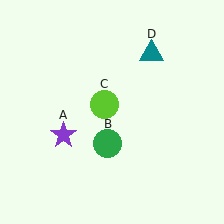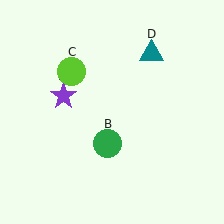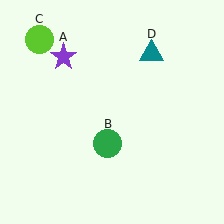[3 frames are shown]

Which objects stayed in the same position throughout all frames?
Green circle (object B) and teal triangle (object D) remained stationary.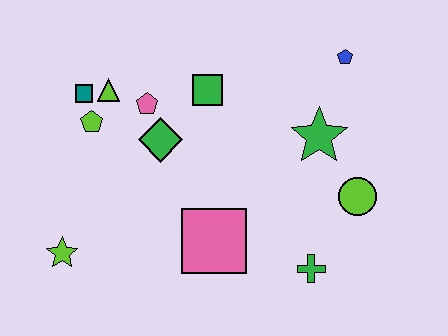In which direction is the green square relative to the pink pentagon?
The green square is to the right of the pink pentagon.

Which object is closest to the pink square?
The green cross is closest to the pink square.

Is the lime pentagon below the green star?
No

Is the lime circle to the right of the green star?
Yes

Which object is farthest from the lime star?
The blue pentagon is farthest from the lime star.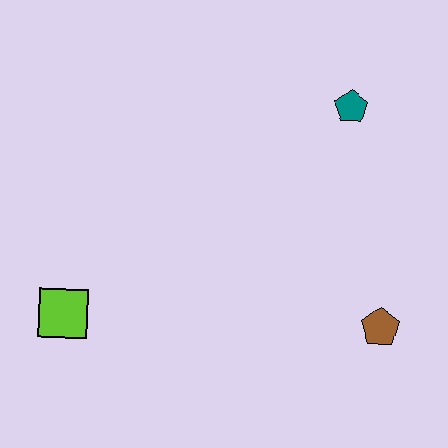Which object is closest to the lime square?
The brown pentagon is closest to the lime square.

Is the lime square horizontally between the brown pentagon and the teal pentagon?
No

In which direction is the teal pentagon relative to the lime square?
The teal pentagon is to the right of the lime square.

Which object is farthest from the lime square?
The teal pentagon is farthest from the lime square.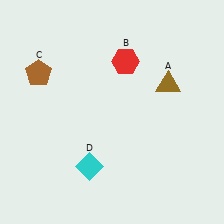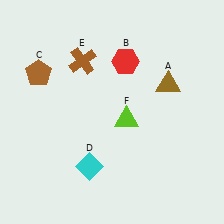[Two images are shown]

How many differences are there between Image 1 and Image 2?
There are 2 differences between the two images.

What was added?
A brown cross (E), a lime triangle (F) were added in Image 2.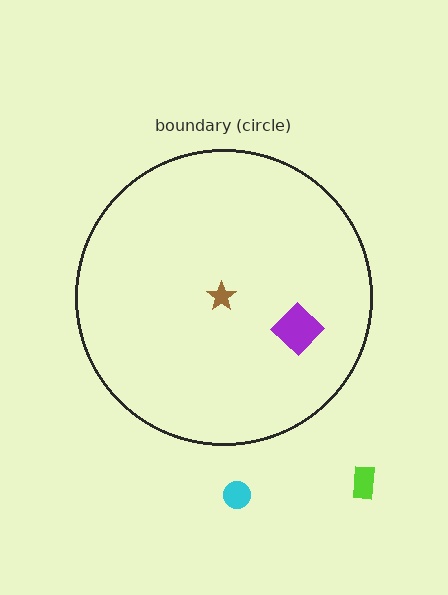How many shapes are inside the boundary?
2 inside, 2 outside.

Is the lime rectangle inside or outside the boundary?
Outside.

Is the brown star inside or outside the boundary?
Inside.